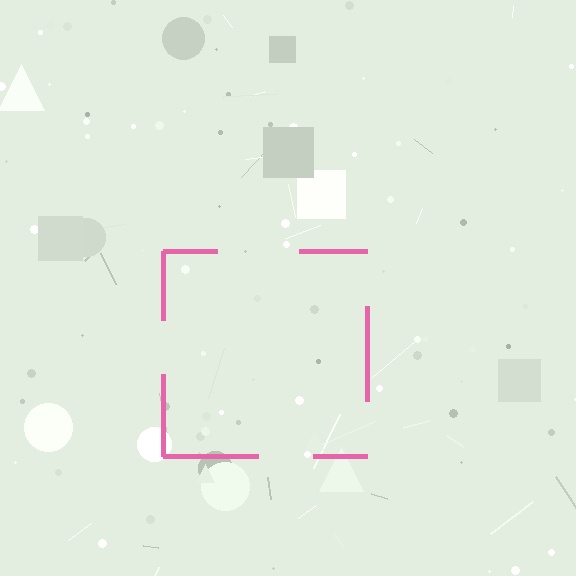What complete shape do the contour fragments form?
The contour fragments form a square.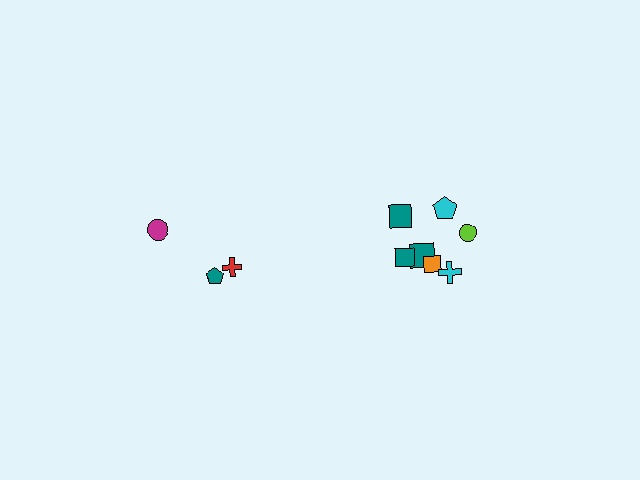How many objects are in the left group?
There are 3 objects.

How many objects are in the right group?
There are 7 objects.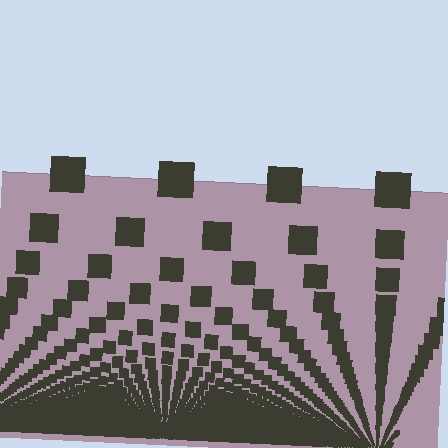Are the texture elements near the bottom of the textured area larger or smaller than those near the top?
Smaller. The gradient is inverted — elements near the bottom are smaller and denser.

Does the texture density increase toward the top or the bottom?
Density increases toward the bottom.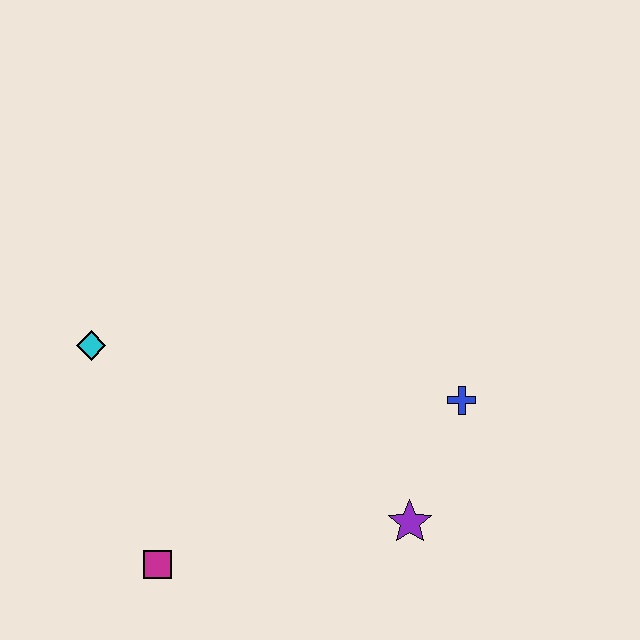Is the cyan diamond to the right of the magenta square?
No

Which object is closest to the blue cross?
The purple star is closest to the blue cross.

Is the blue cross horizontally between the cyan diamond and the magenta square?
No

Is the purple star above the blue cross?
No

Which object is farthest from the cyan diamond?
The blue cross is farthest from the cyan diamond.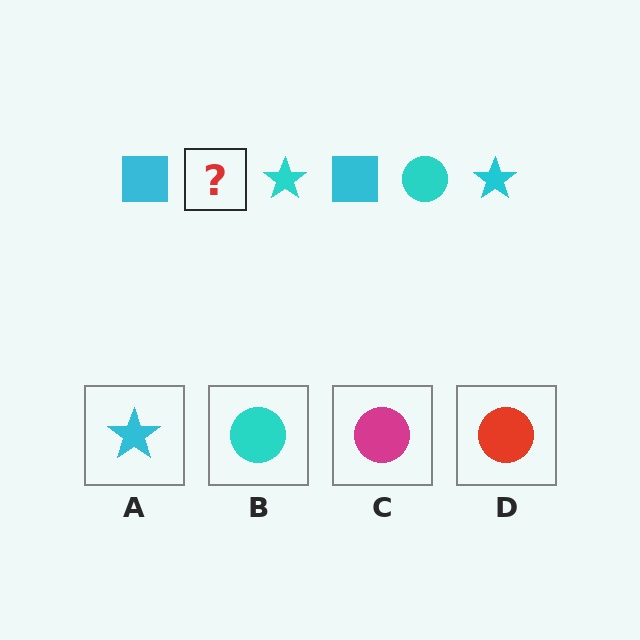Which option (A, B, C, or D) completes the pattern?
B.